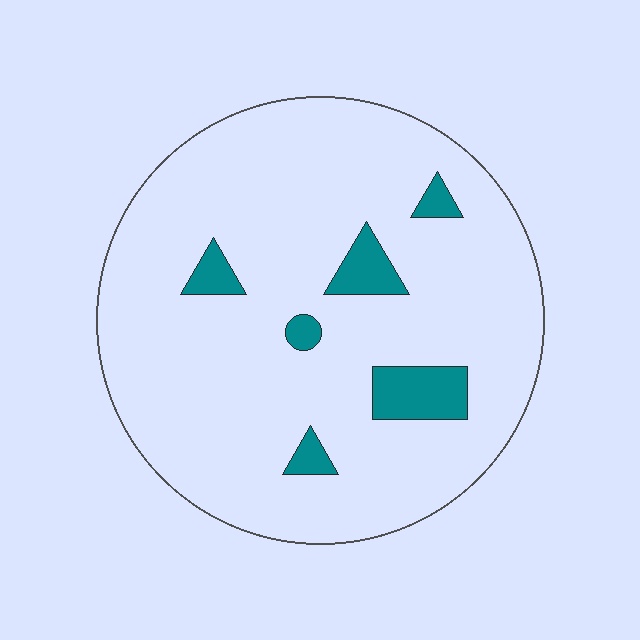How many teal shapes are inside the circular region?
6.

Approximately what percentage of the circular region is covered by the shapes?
Approximately 10%.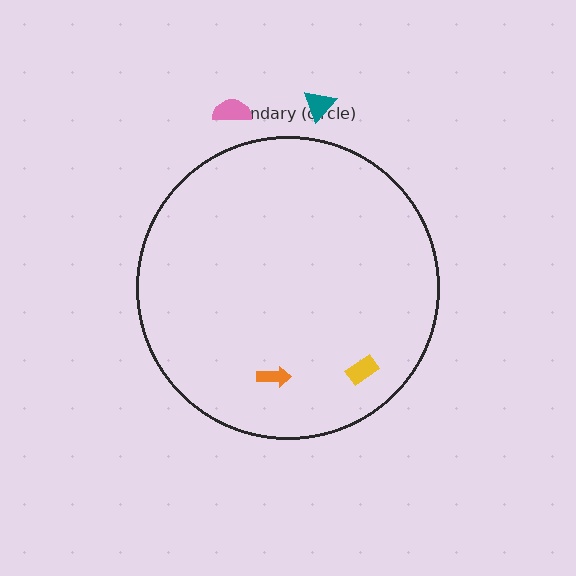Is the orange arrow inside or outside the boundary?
Inside.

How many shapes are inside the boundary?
2 inside, 2 outside.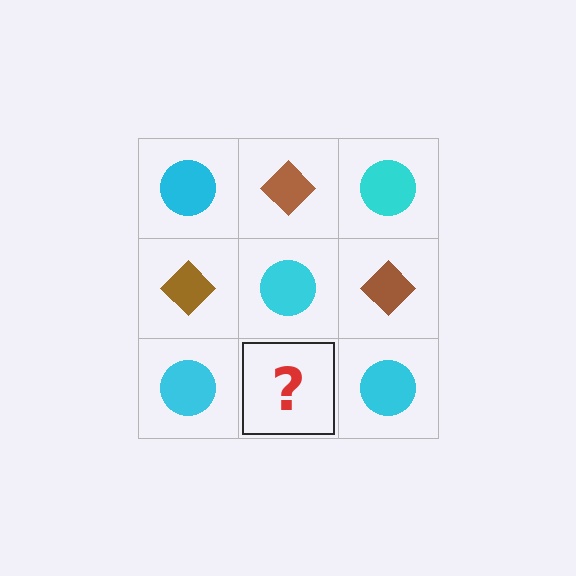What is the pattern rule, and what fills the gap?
The rule is that it alternates cyan circle and brown diamond in a checkerboard pattern. The gap should be filled with a brown diamond.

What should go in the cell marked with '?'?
The missing cell should contain a brown diamond.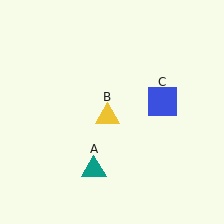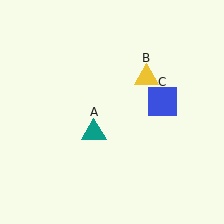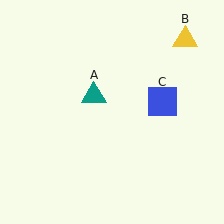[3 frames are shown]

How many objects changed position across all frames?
2 objects changed position: teal triangle (object A), yellow triangle (object B).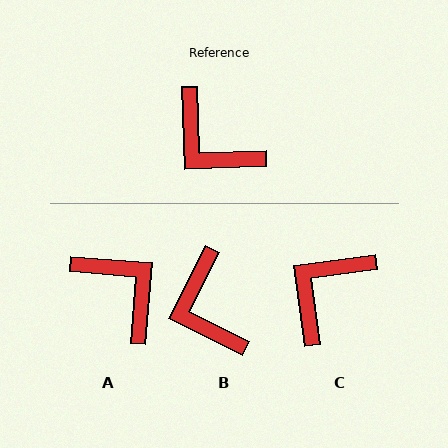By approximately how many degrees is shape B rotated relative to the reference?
Approximately 29 degrees clockwise.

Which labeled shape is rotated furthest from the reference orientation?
A, about 173 degrees away.